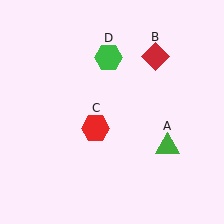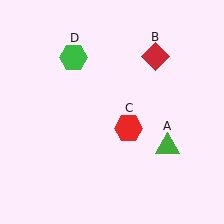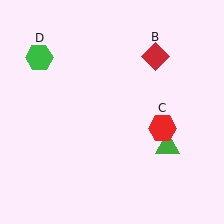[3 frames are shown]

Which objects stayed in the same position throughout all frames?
Green triangle (object A) and red diamond (object B) remained stationary.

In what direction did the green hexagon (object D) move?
The green hexagon (object D) moved left.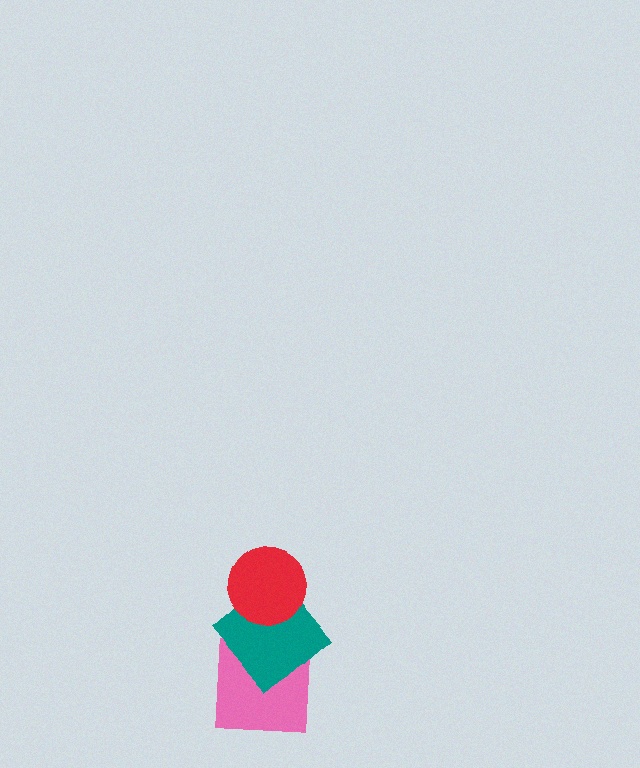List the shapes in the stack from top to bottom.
From top to bottom: the red circle, the teal diamond, the pink square.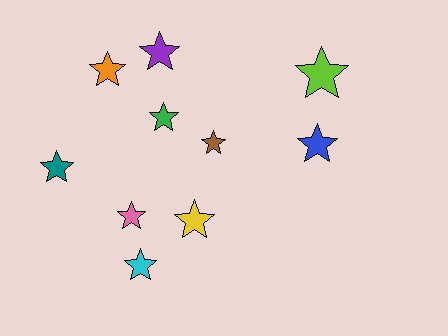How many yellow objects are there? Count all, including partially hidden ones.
There is 1 yellow object.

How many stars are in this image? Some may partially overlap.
There are 10 stars.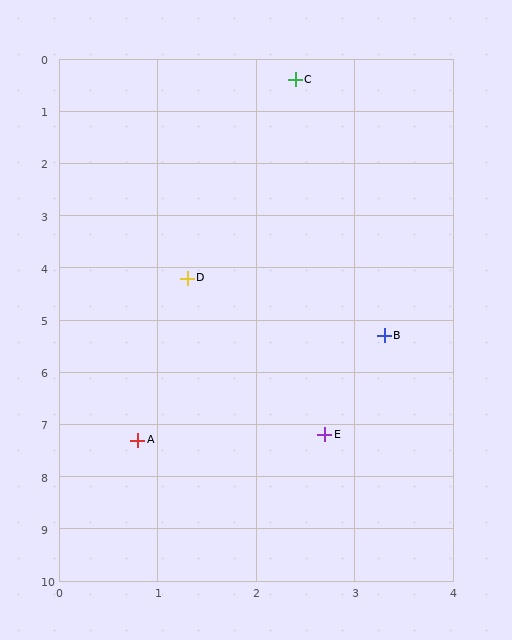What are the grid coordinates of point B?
Point B is at approximately (3.3, 5.3).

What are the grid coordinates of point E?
Point E is at approximately (2.7, 7.2).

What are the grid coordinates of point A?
Point A is at approximately (0.8, 7.3).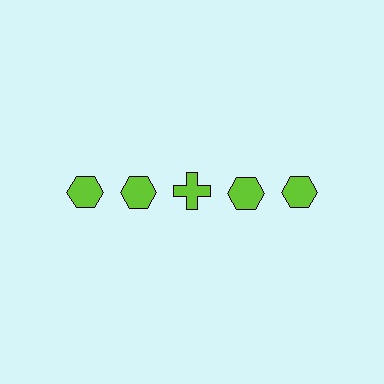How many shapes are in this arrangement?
There are 5 shapes arranged in a grid pattern.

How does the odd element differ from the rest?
It has a different shape: cross instead of hexagon.